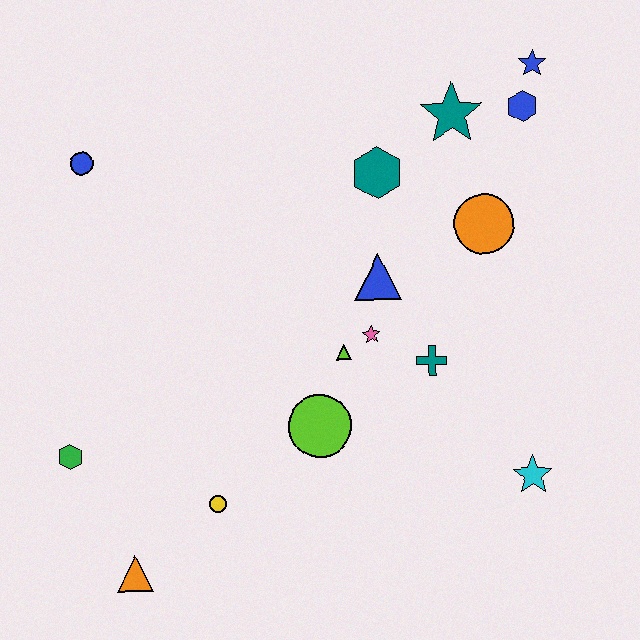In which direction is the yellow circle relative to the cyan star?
The yellow circle is to the left of the cyan star.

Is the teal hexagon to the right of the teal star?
No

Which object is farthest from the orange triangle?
The blue star is farthest from the orange triangle.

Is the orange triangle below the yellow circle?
Yes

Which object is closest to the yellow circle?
The orange triangle is closest to the yellow circle.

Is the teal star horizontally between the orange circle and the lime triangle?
Yes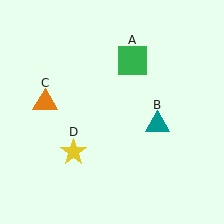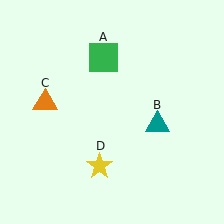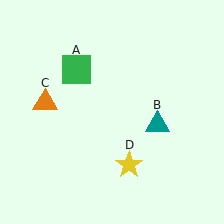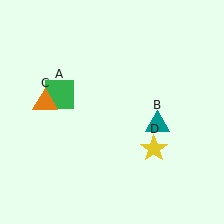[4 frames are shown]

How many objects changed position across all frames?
2 objects changed position: green square (object A), yellow star (object D).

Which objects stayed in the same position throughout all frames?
Teal triangle (object B) and orange triangle (object C) remained stationary.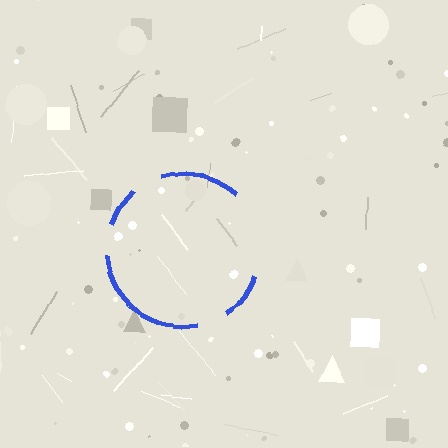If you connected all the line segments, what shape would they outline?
They would outline a circle.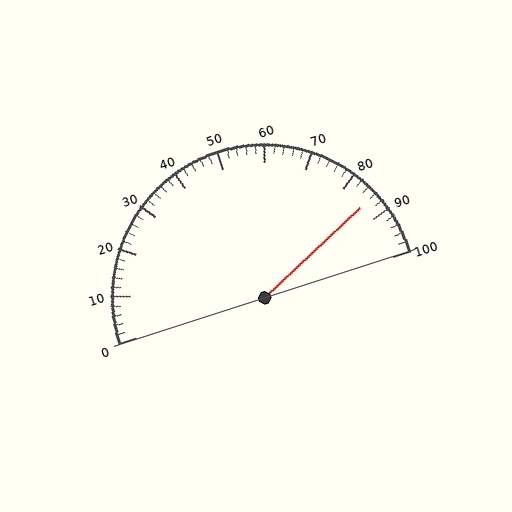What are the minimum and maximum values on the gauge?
The gauge ranges from 0 to 100.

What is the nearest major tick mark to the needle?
The nearest major tick mark is 90.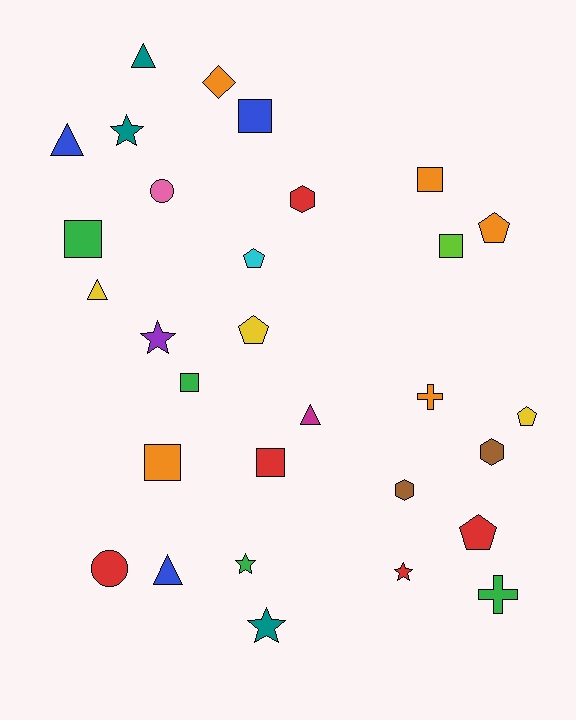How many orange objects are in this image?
There are 5 orange objects.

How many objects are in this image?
There are 30 objects.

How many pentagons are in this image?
There are 5 pentagons.